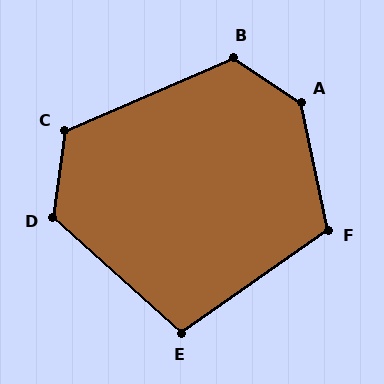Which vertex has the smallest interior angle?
E, at approximately 103 degrees.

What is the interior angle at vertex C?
Approximately 121 degrees (obtuse).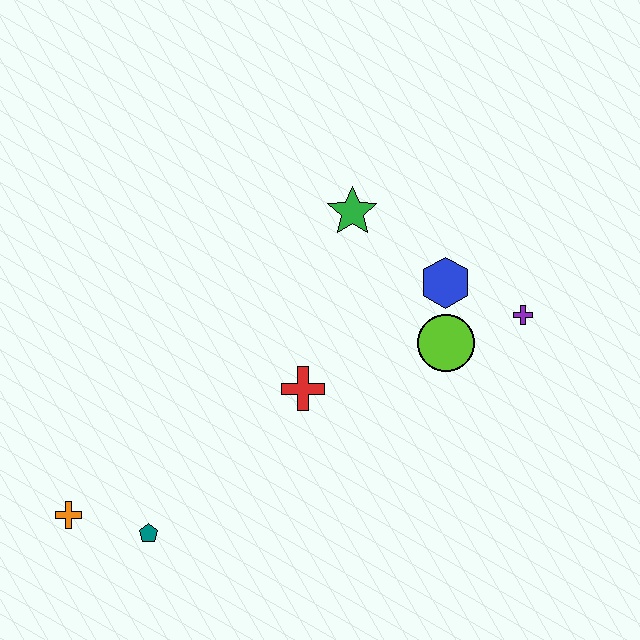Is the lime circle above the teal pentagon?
Yes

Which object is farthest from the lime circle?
The orange cross is farthest from the lime circle.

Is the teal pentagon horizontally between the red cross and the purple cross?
No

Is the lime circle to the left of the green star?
No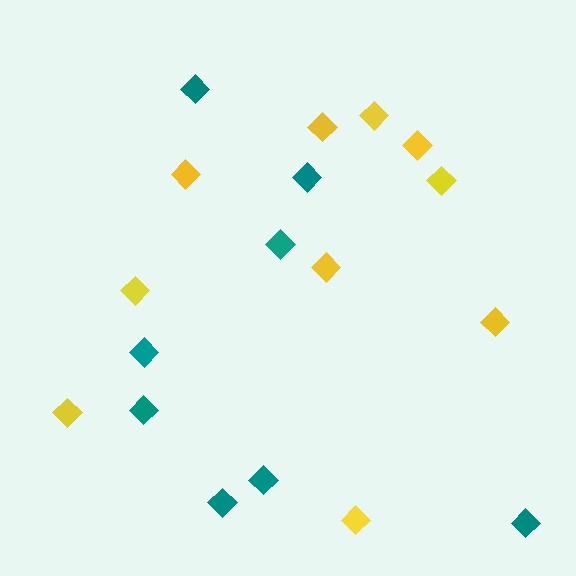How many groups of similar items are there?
There are 2 groups: one group of teal diamonds (8) and one group of yellow diamonds (10).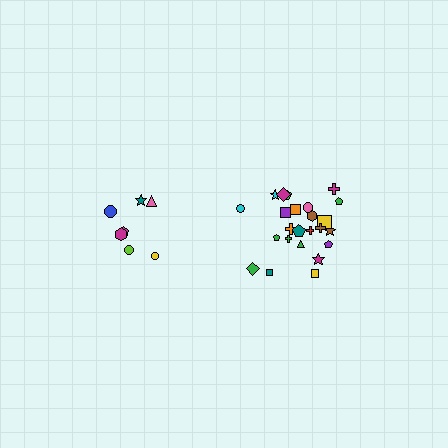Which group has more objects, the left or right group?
The right group.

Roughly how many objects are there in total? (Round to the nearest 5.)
Roughly 30 objects in total.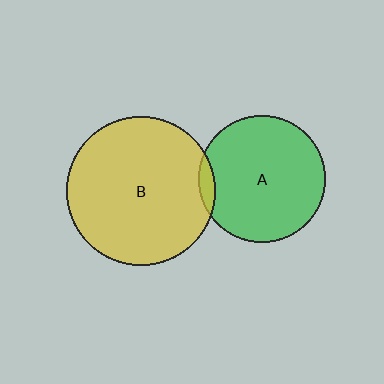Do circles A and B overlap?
Yes.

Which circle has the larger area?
Circle B (yellow).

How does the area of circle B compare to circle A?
Approximately 1.4 times.